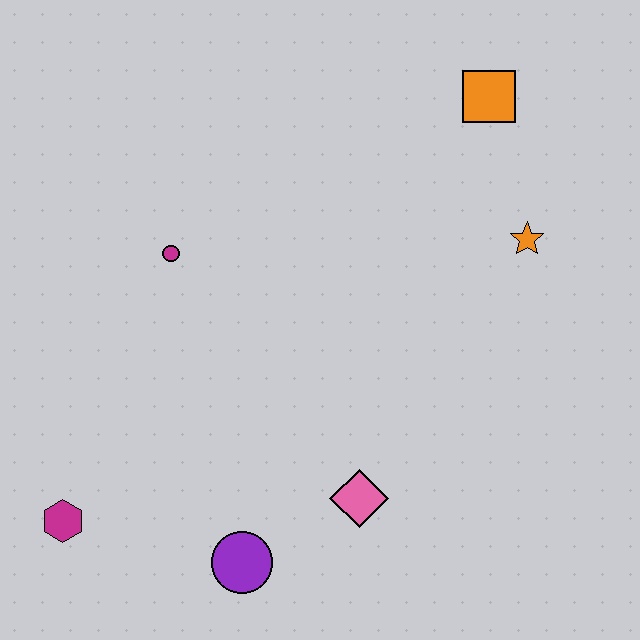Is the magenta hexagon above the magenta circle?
No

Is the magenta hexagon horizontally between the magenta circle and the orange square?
No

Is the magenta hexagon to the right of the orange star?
No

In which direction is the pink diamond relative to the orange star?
The pink diamond is below the orange star.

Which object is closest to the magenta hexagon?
The purple circle is closest to the magenta hexagon.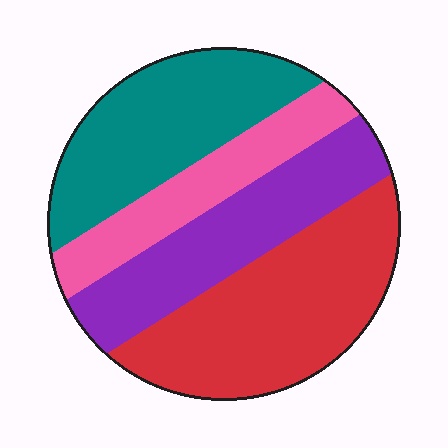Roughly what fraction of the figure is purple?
Purple covers 24% of the figure.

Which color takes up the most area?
Red, at roughly 35%.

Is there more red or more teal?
Red.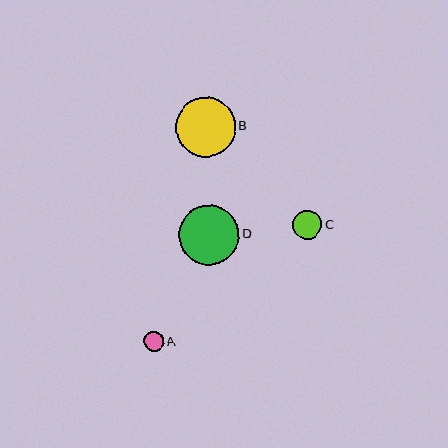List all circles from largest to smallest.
From largest to smallest: B, D, C, A.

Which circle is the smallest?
Circle A is the smallest with a size of approximately 20 pixels.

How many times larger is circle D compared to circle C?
Circle D is approximately 2.0 times the size of circle C.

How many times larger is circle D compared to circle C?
Circle D is approximately 2.0 times the size of circle C.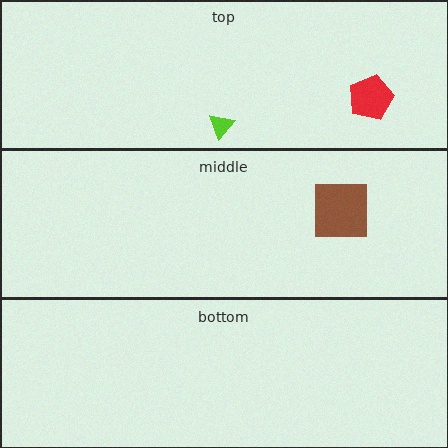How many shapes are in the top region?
2.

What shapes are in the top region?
The lime triangle, the red pentagon.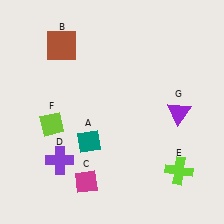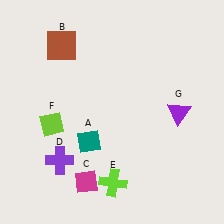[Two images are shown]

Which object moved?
The lime cross (E) moved left.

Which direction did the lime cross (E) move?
The lime cross (E) moved left.